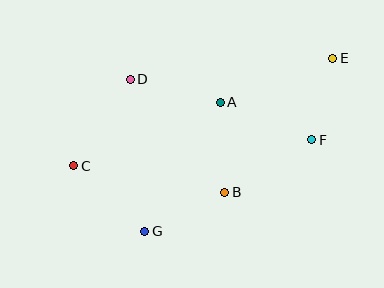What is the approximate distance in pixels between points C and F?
The distance between C and F is approximately 239 pixels.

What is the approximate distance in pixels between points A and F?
The distance between A and F is approximately 99 pixels.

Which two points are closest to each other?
Points E and F are closest to each other.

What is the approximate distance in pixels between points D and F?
The distance between D and F is approximately 191 pixels.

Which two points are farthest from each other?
Points C and E are farthest from each other.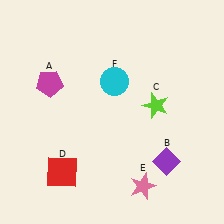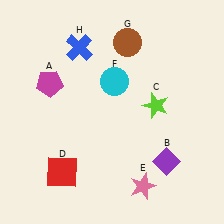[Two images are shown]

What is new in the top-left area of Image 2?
A blue cross (H) was added in the top-left area of Image 2.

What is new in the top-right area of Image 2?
A brown circle (G) was added in the top-right area of Image 2.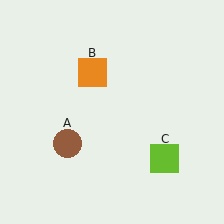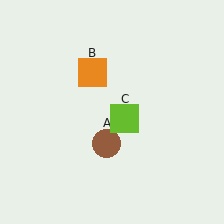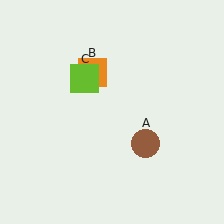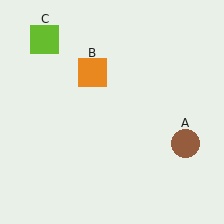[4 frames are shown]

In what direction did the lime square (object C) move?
The lime square (object C) moved up and to the left.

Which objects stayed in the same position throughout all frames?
Orange square (object B) remained stationary.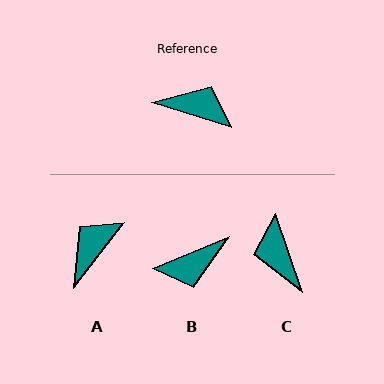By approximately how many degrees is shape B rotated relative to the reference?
Approximately 140 degrees clockwise.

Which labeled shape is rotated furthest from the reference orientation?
B, about 140 degrees away.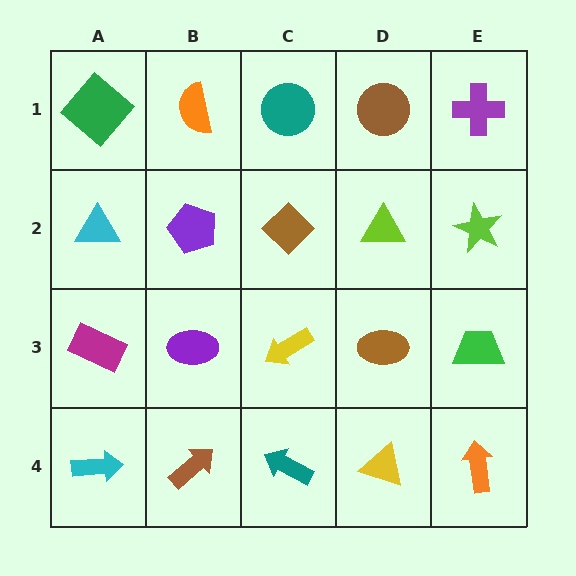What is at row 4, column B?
A brown arrow.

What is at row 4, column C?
A teal arrow.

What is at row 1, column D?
A brown circle.